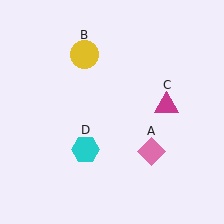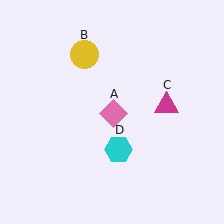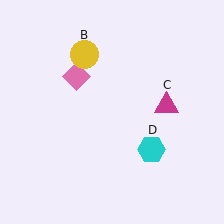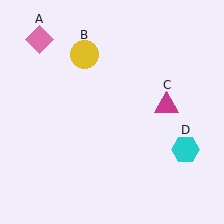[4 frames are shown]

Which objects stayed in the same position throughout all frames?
Yellow circle (object B) and magenta triangle (object C) remained stationary.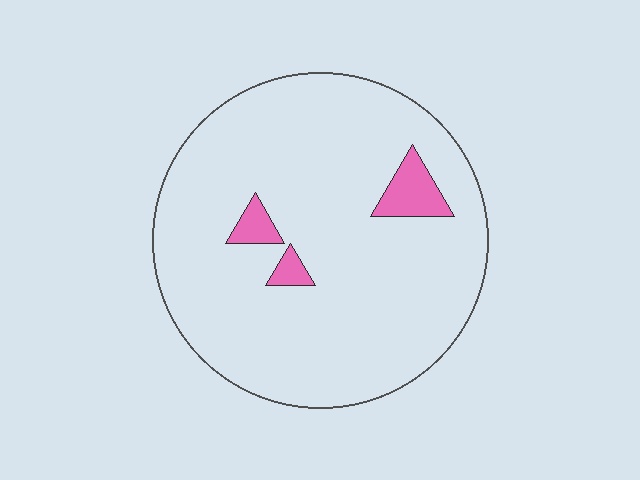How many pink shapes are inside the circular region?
3.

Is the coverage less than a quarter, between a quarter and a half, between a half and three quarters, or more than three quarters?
Less than a quarter.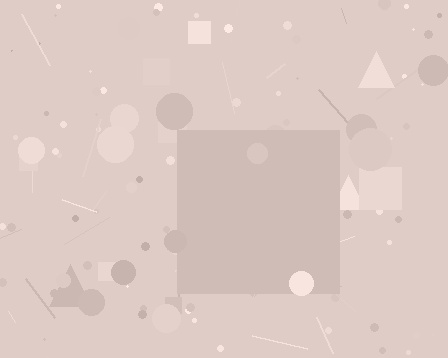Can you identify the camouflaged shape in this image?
The camouflaged shape is a square.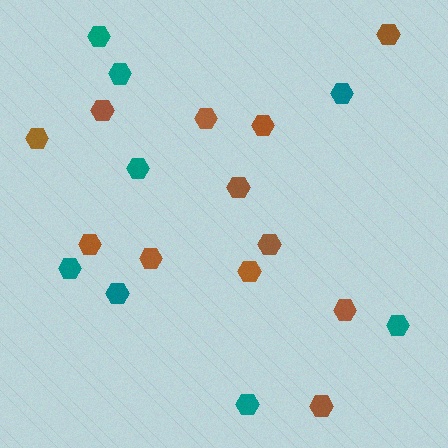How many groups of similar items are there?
There are 2 groups: one group of teal hexagons (8) and one group of brown hexagons (12).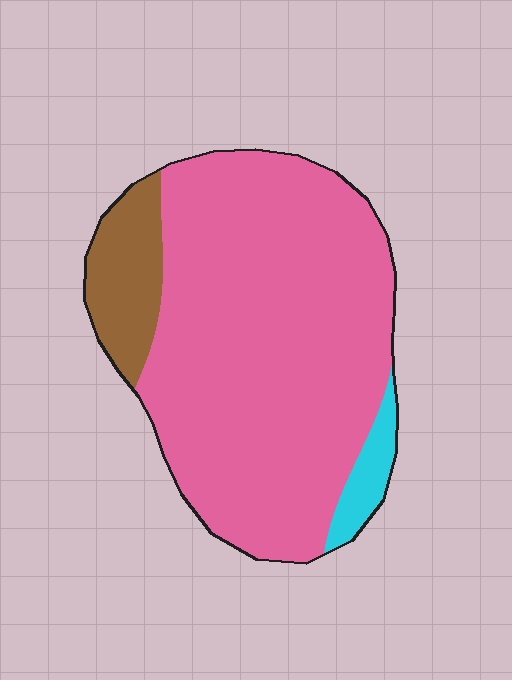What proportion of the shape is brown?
Brown takes up about one eighth (1/8) of the shape.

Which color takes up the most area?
Pink, at roughly 85%.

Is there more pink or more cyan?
Pink.